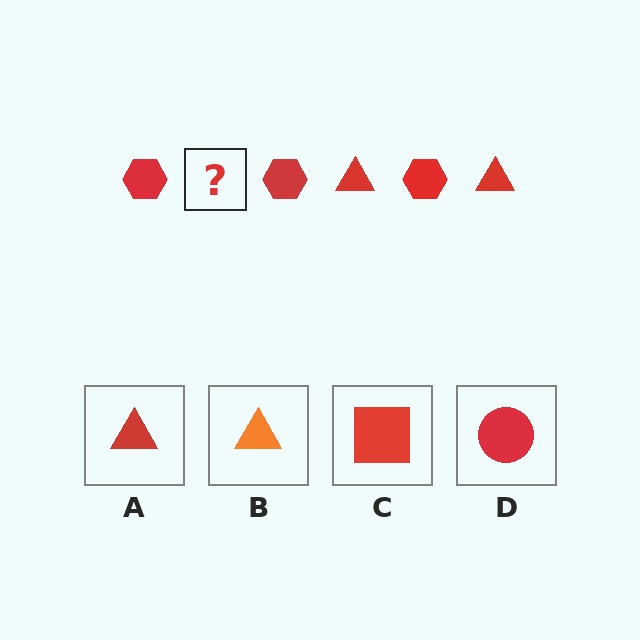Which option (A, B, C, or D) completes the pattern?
A.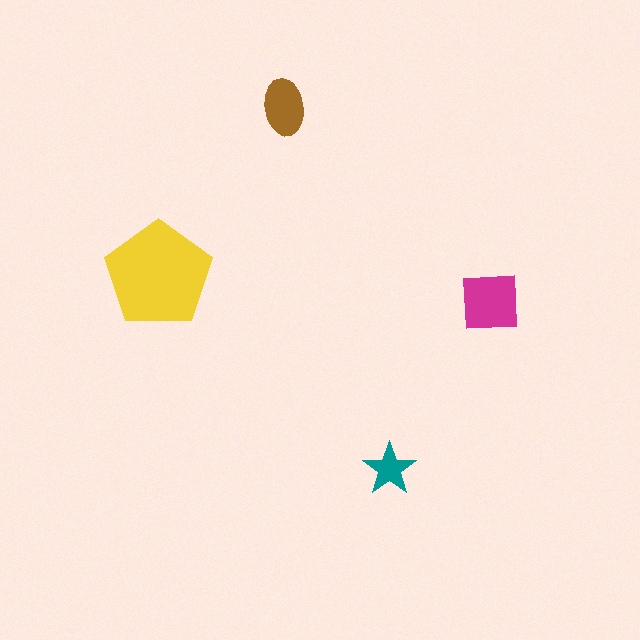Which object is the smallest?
The teal star.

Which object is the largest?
The yellow pentagon.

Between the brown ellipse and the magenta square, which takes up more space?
The magenta square.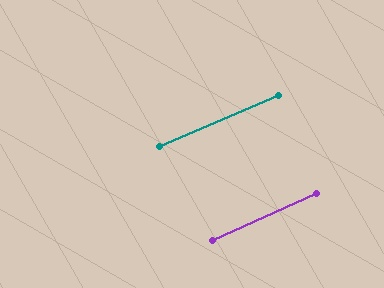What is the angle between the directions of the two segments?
Approximately 1 degree.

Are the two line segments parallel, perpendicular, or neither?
Parallel — their directions differ by only 1.2°.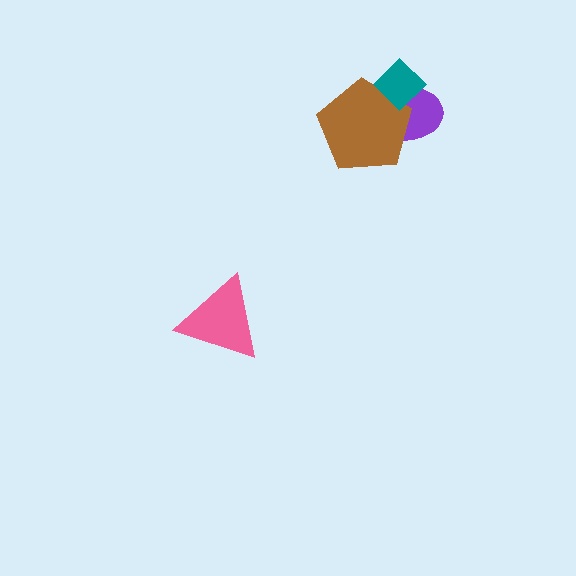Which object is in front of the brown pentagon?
The teal diamond is in front of the brown pentagon.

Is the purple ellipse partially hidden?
Yes, it is partially covered by another shape.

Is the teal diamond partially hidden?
No, no other shape covers it.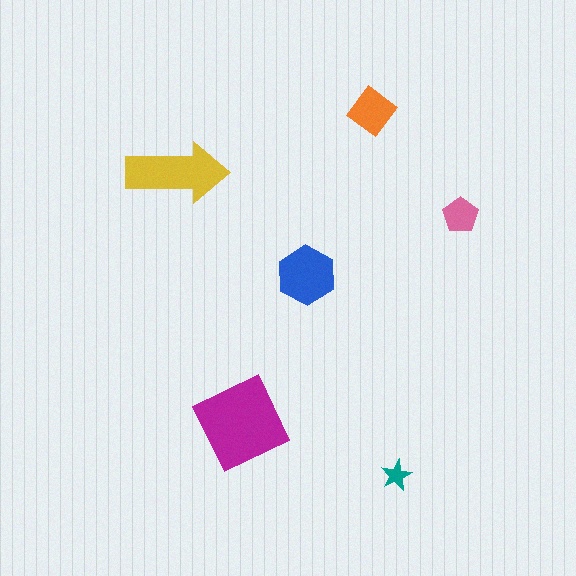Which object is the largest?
The magenta diamond.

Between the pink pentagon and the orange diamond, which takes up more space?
The orange diamond.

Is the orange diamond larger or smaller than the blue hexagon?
Smaller.